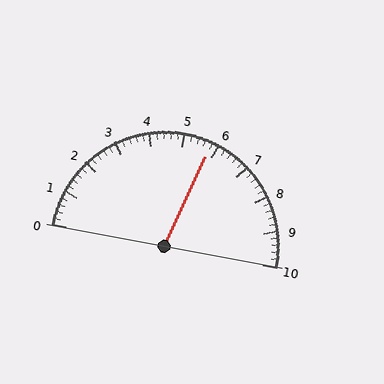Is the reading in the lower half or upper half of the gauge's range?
The reading is in the upper half of the range (0 to 10).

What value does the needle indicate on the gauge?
The needle indicates approximately 5.8.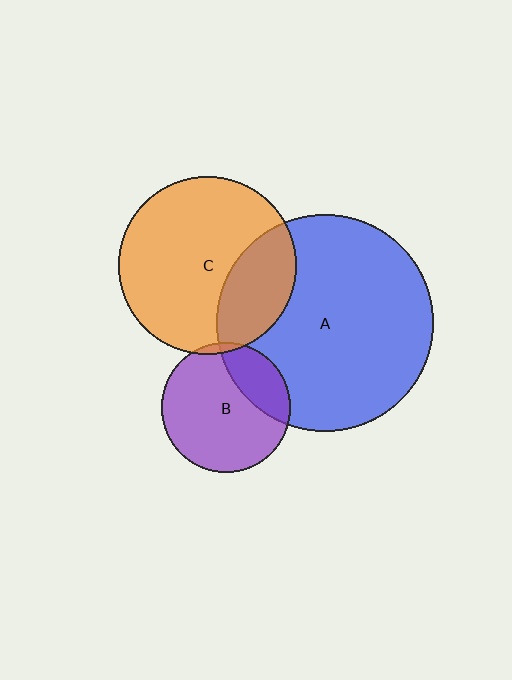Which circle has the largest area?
Circle A (blue).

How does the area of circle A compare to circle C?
Approximately 1.5 times.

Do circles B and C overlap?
Yes.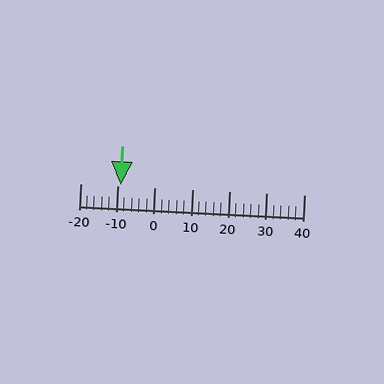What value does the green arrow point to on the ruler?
The green arrow points to approximately -9.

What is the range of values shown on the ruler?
The ruler shows values from -20 to 40.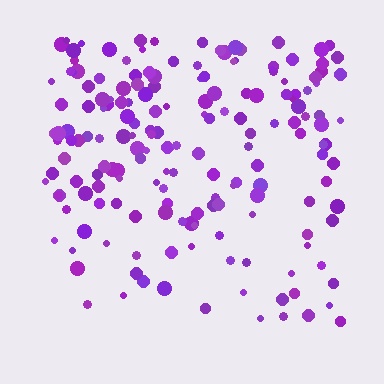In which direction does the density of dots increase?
From bottom to top, with the top side densest.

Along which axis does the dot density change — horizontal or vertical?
Vertical.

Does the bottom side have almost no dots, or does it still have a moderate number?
Still a moderate number, just noticeably fewer than the top.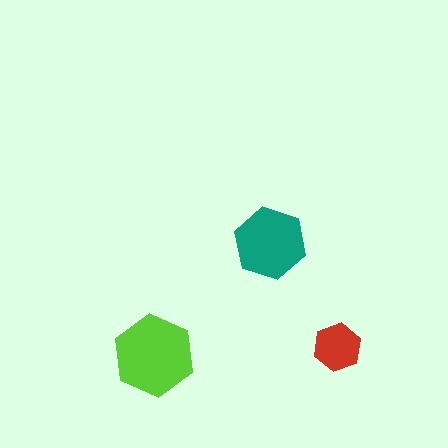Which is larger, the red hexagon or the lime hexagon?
The lime one.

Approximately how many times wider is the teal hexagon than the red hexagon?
About 1.5 times wider.